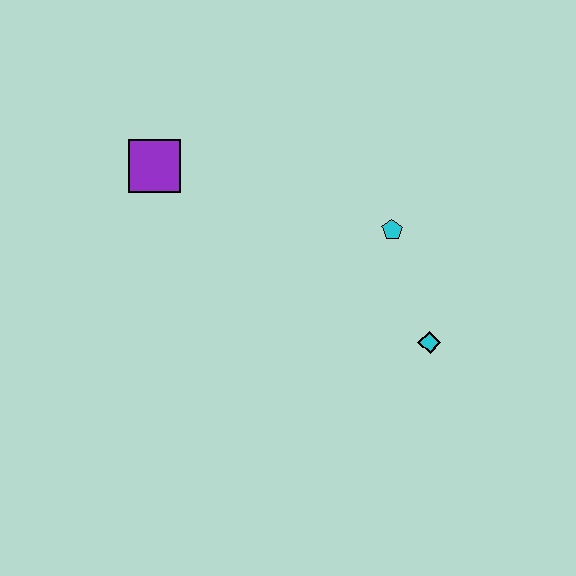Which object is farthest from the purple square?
The cyan diamond is farthest from the purple square.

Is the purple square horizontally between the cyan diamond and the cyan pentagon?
No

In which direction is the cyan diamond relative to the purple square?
The cyan diamond is to the right of the purple square.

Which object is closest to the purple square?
The cyan pentagon is closest to the purple square.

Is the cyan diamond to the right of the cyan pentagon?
Yes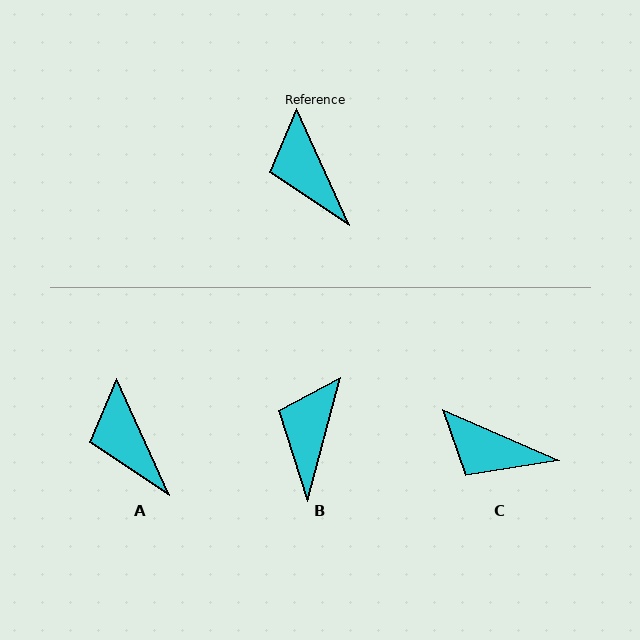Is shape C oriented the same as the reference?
No, it is off by about 42 degrees.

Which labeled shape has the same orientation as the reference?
A.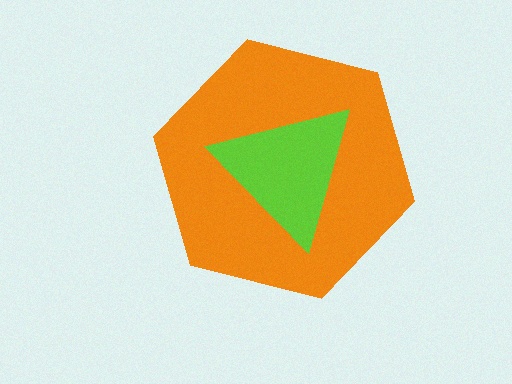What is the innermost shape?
The lime triangle.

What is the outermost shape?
The orange hexagon.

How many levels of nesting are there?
2.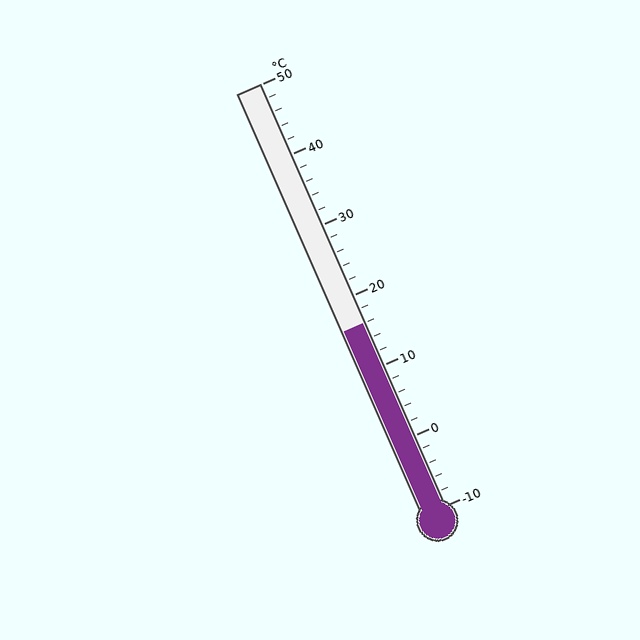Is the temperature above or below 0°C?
The temperature is above 0°C.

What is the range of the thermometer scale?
The thermometer scale ranges from -10°C to 50°C.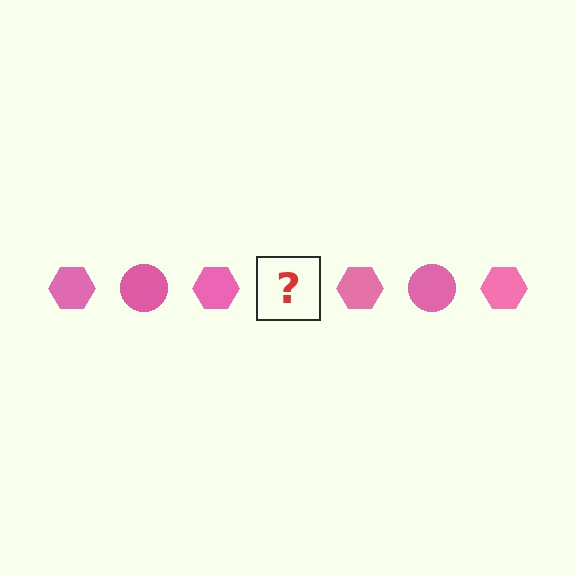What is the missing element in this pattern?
The missing element is a pink circle.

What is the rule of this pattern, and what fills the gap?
The rule is that the pattern cycles through hexagon, circle shapes in pink. The gap should be filled with a pink circle.